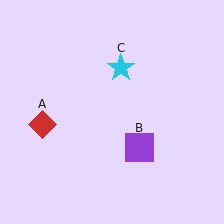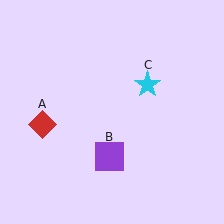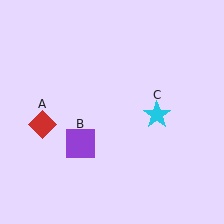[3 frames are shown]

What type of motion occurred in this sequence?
The purple square (object B), cyan star (object C) rotated clockwise around the center of the scene.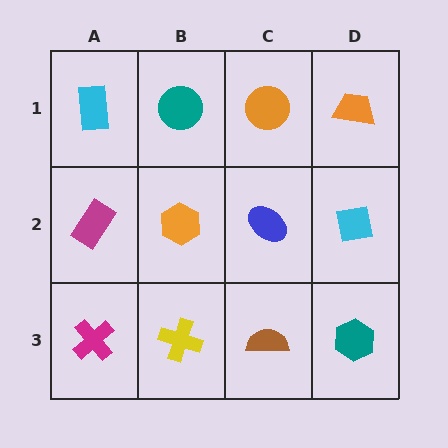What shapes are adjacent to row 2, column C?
An orange circle (row 1, column C), a brown semicircle (row 3, column C), an orange hexagon (row 2, column B), a cyan square (row 2, column D).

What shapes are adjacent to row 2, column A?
A cyan rectangle (row 1, column A), a magenta cross (row 3, column A), an orange hexagon (row 2, column B).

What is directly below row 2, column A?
A magenta cross.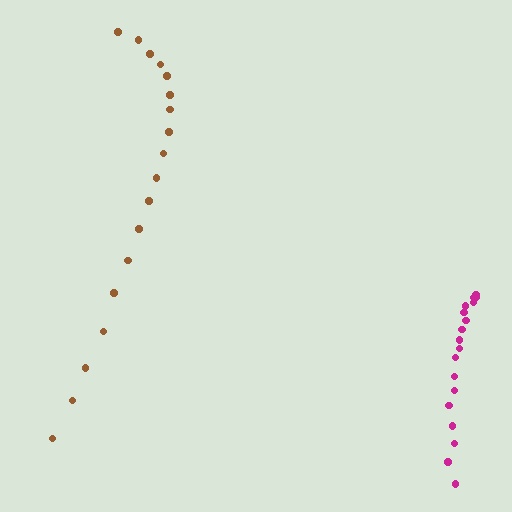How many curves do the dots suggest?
There are 2 distinct paths.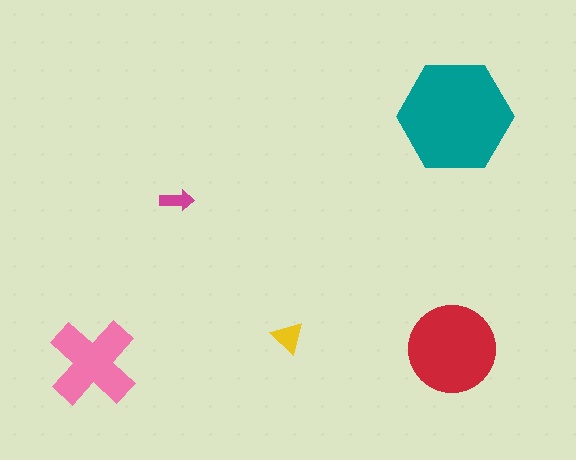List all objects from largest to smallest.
The teal hexagon, the red circle, the pink cross, the yellow triangle, the magenta arrow.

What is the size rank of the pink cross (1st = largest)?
3rd.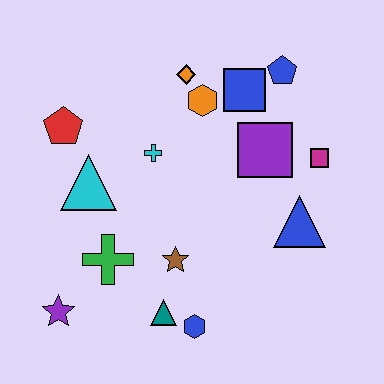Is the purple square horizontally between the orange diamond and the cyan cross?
No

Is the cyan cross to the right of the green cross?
Yes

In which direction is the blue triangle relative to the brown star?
The blue triangle is to the right of the brown star.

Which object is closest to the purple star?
The green cross is closest to the purple star.